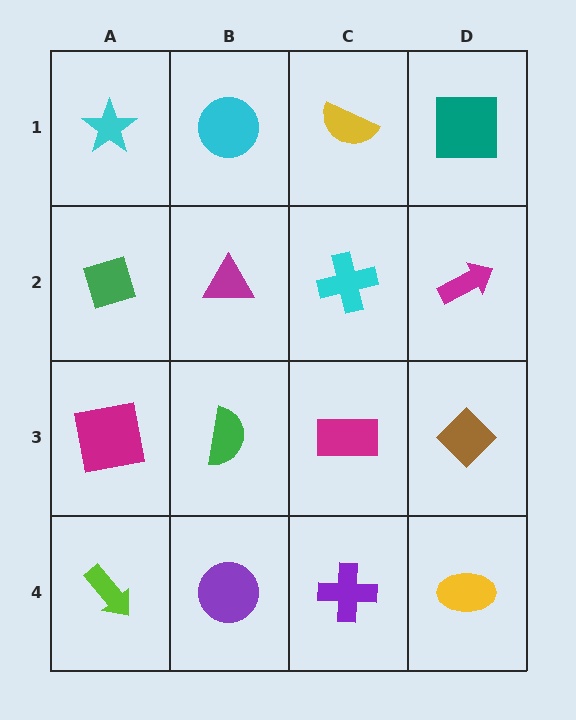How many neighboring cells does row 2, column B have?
4.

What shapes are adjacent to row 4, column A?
A magenta square (row 3, column A), a purple circle (row 4, column B).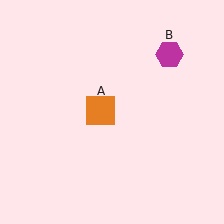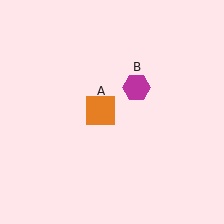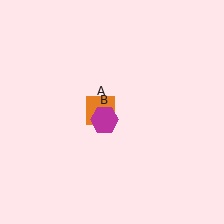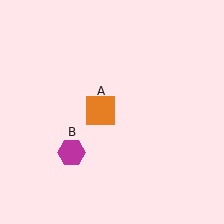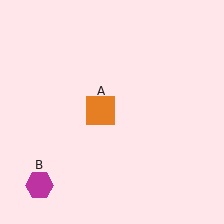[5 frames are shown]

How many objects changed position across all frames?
1 object changed position: magenta hexagon (object B).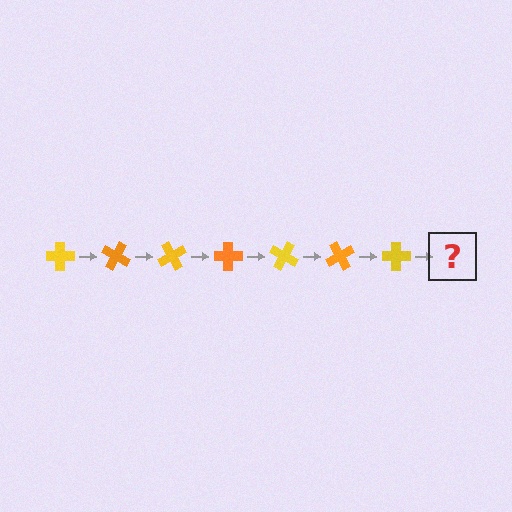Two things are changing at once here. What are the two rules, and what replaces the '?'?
The two rules are that it rotates 30 degrees each step and the color cycles through yellow and orange. The '?' should be an orange cross, rotated 210 degrees from the start.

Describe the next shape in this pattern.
It should be an orange cross, rotated 210 degrees from the start.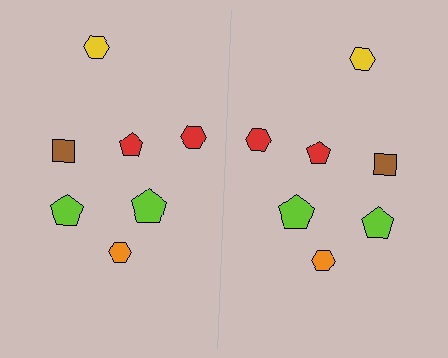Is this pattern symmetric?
Yes, this pattern has bilateral (reflection) symmetry.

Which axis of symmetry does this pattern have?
The pattern has a vertical axis of symmetry running through the center of the image.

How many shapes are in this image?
There are 14 shapes in this image.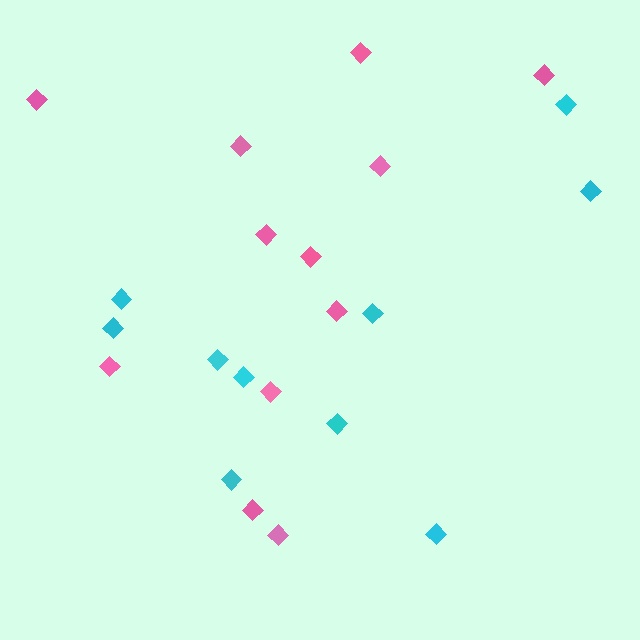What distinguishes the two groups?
There are 2 groups: one group of cyan diamonds (10) and one group of pink diamonds (12).